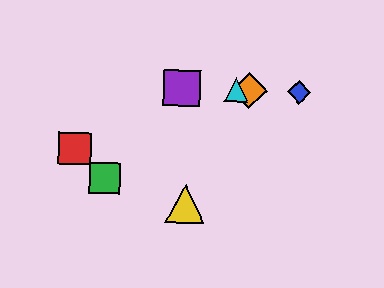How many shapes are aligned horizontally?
4 shapes (the blue diamond, the purple square, the orange diamond, the cyan triangle) are aligned horizontally.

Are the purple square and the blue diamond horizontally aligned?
Yes, both are at y≈88.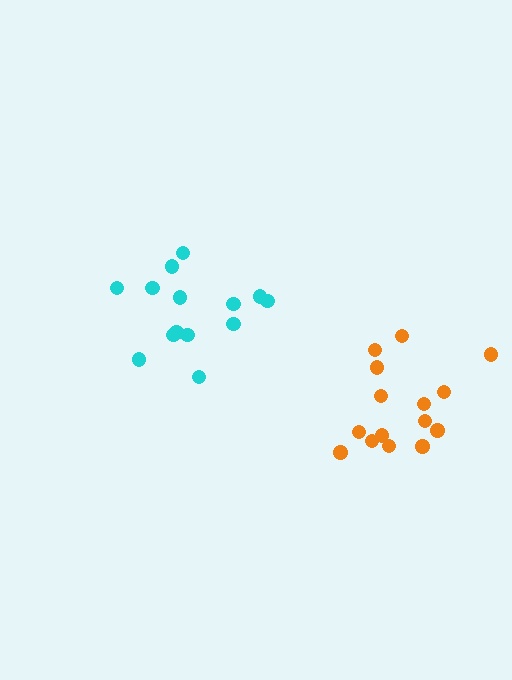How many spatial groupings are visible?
There are 2 spatial groupings.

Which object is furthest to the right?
The orange cluster is rightmost.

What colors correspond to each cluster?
The clusters are colored: cyan, orange.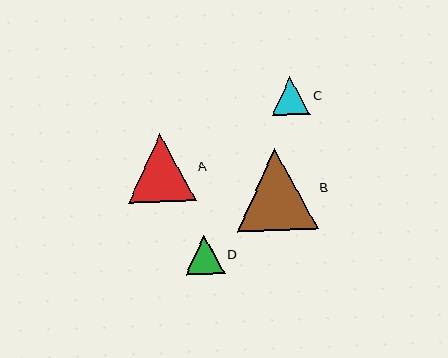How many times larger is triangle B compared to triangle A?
Triangle B is approximately 1.2 times the size of triangle A.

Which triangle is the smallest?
Triangle C is the smallest with a size of approximately 39 pixels.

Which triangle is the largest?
Triangle B is the largest with a size of approximately 81 pixels.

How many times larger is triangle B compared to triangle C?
Triangle B is approximately 2.1 times the size of triangle C.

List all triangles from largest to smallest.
From largest to smallest: B, A, D, C.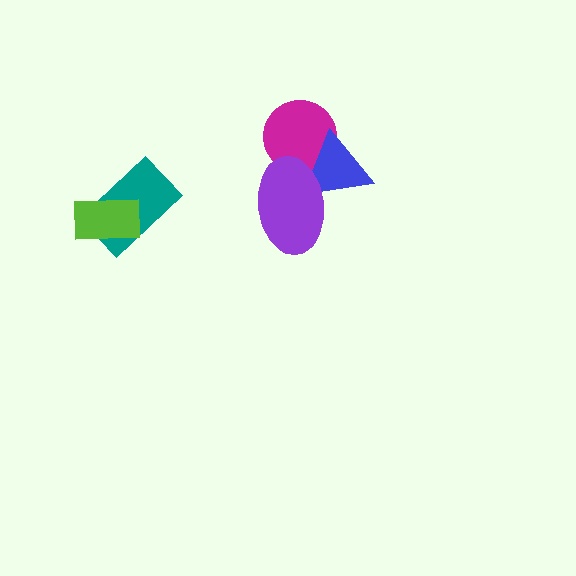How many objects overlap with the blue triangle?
2 objects overlap with the blue triangle.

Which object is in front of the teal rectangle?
The lime rectangle is in front of the teal rectangle.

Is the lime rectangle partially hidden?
No, no other shape covers it.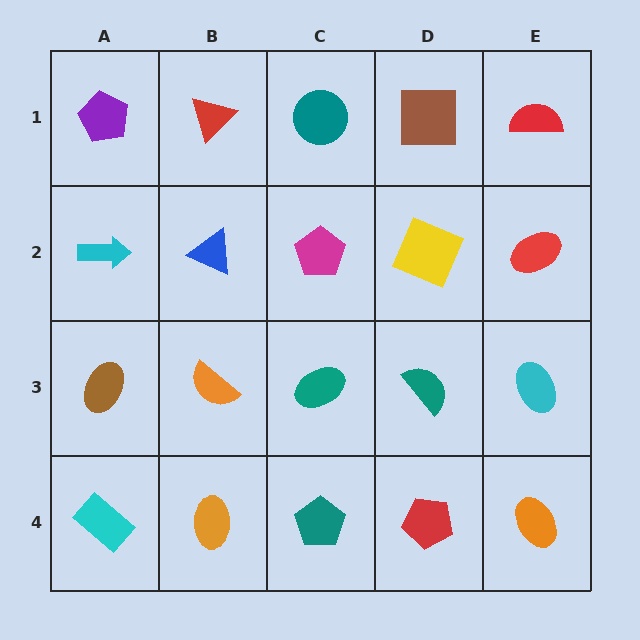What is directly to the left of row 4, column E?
A red pentagon.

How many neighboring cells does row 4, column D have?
3.